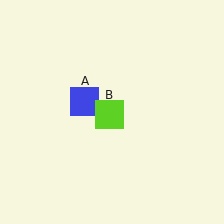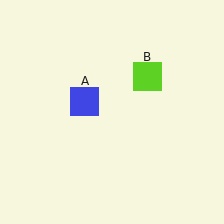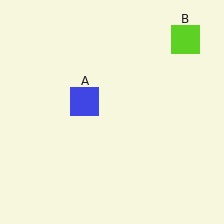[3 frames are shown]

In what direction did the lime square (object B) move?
The lime square (object B) moved up and to the right.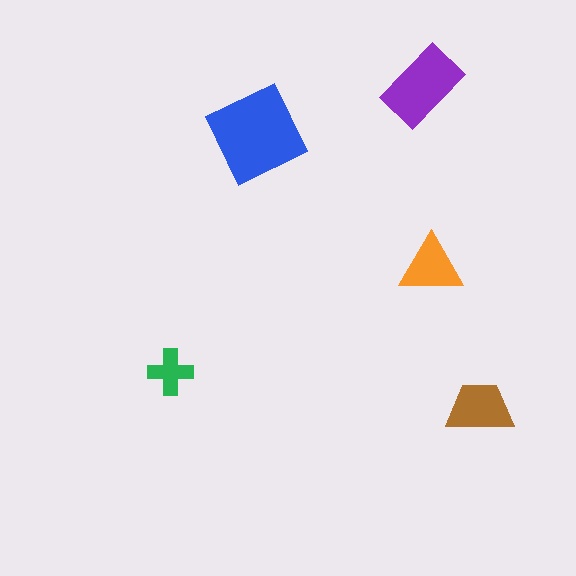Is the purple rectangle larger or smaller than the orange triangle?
Larger.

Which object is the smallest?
The green cross.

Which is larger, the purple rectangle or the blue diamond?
The blue diamond.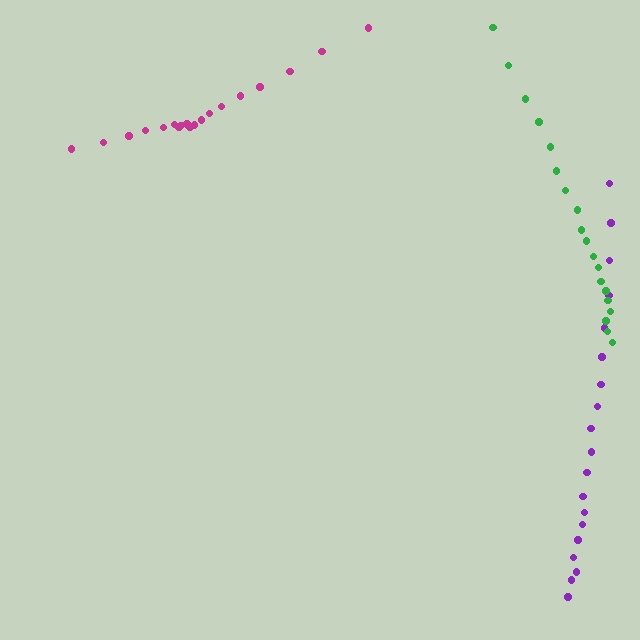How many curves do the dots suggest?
There are 3 distinct paths.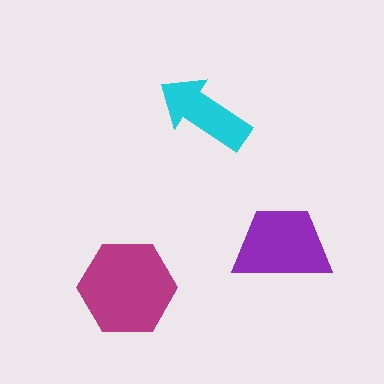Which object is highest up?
The cyan arrow is topmost.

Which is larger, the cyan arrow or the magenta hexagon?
The magenta hexagon.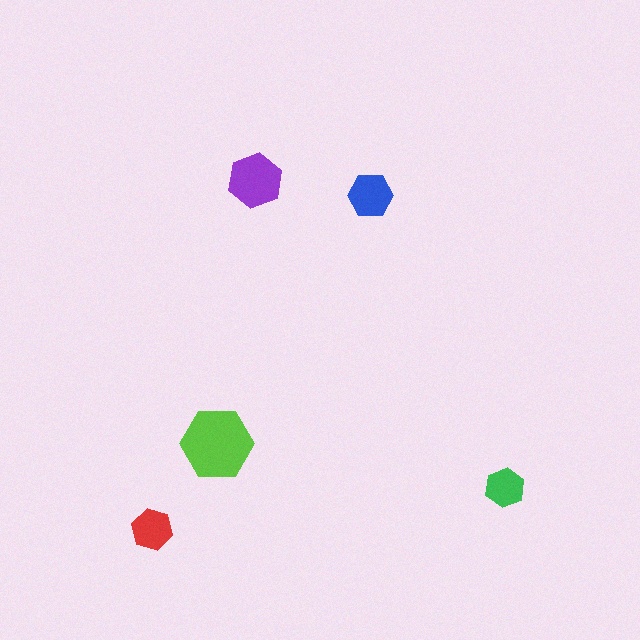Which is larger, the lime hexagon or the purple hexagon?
The lime one.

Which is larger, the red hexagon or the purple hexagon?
The purple one.